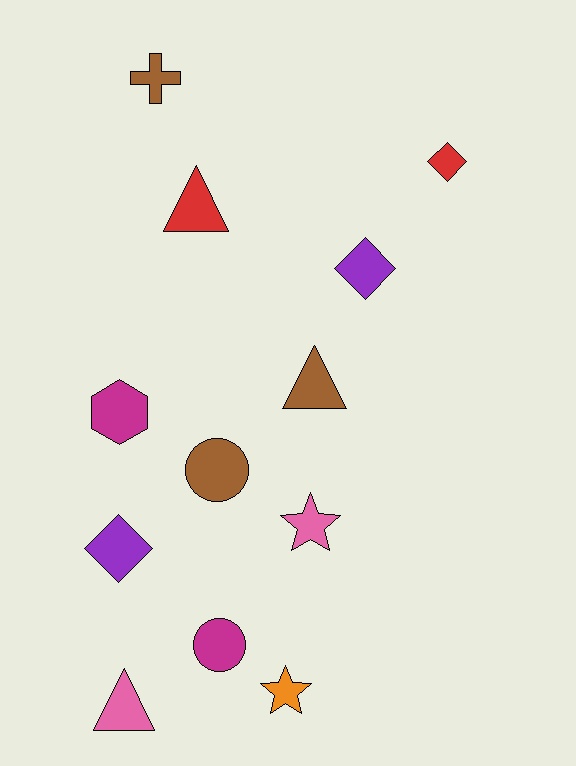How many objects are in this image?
There are 12 objects.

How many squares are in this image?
There are no squares.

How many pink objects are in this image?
There are 2 pink objects.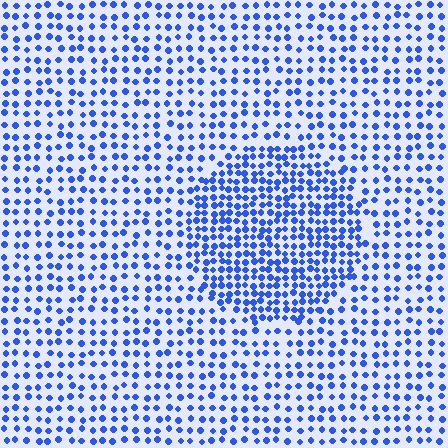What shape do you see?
I see a circle.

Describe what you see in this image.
The image contains small blue elements arranged at two different densities. A circle-shaped region is visible where the elements are more densely packed than the surrounding area.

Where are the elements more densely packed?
The elements are more densely packed inside the circle boundary.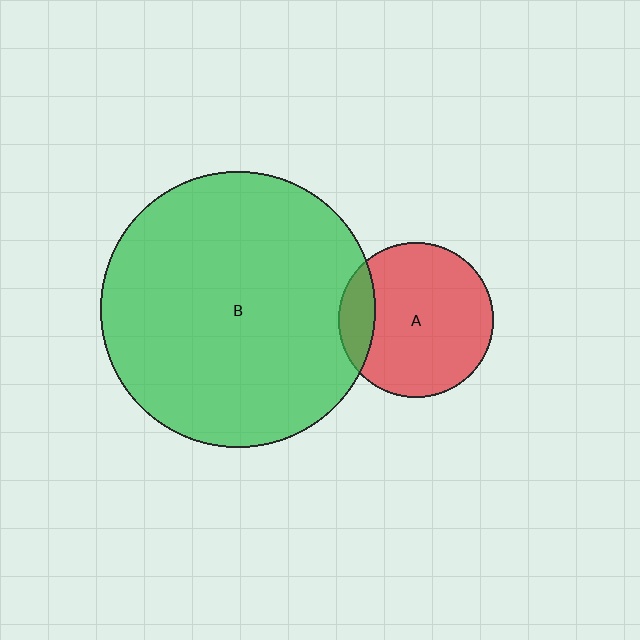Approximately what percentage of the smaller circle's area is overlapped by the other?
Approximately 15%.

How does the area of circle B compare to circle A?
Approximately 3.2 times.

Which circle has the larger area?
Circle B (green).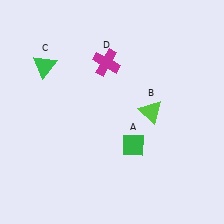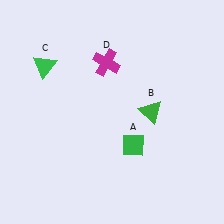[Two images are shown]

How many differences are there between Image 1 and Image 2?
There is 1 difference between the two images.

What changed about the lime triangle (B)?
In Image 1, B is lime. In Image 2, it changed to green.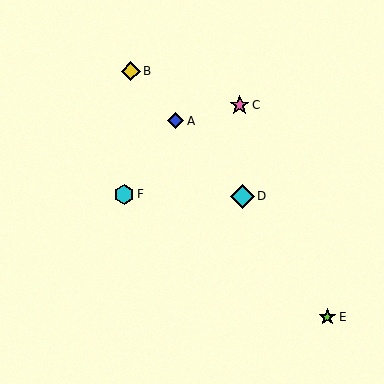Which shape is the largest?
The cyan diamond (labeled D) is the largest.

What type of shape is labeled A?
Shape A is a blue diamond.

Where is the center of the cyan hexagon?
The center of the cyan hexagon is at (124, 194).